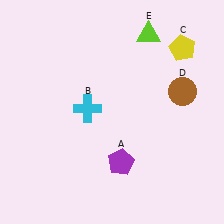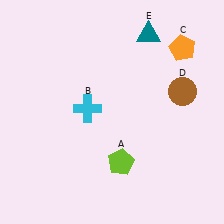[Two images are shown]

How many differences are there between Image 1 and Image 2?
There are 3 differences between the two images.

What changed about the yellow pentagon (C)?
In Image 1, C is yellow. In Image 2, it changed to orange.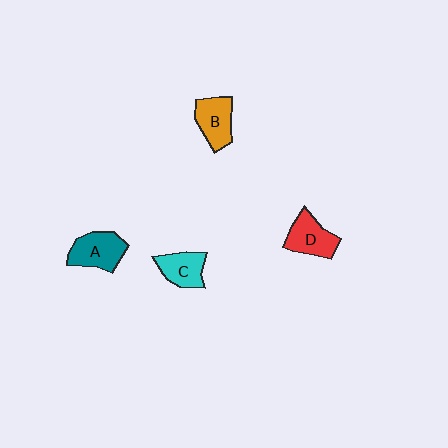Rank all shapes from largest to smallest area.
From largest to smallest: A (teal), D (red), B (orange), C (cyan).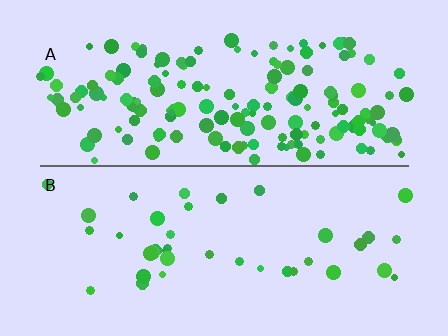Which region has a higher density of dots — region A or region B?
A (the top).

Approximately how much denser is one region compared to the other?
Approximately 4.0× — region A over region B.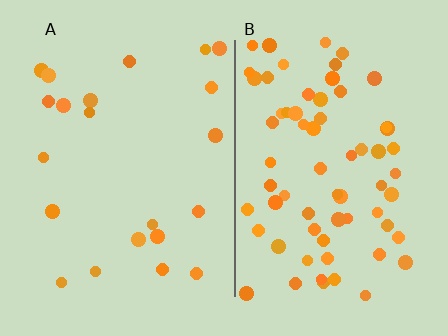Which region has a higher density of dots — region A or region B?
B (the right).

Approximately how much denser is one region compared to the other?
Approximately 3.1× — region B over region A.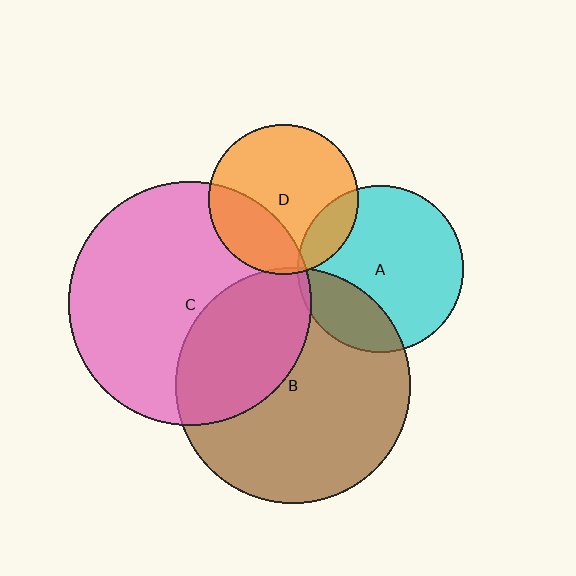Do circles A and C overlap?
Yes.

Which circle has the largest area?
Circle C (pink).